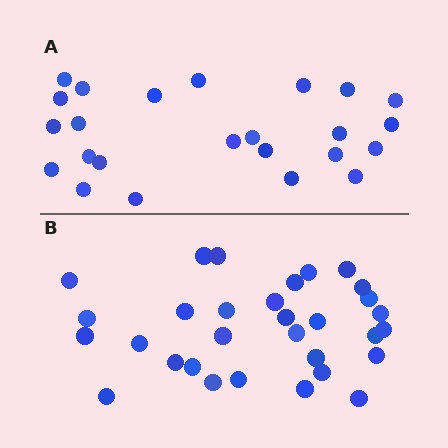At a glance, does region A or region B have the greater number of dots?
Region B (the bottom region) has more dots.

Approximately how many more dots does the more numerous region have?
Region B has roughly 8 or so more dots than region A.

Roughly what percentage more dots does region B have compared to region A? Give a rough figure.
About 30% more.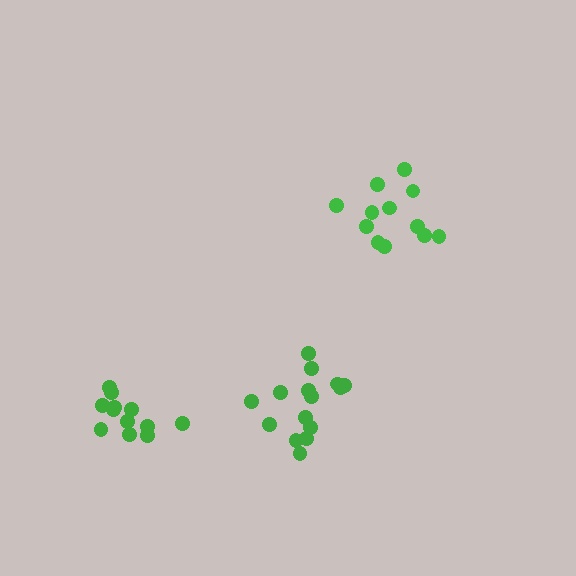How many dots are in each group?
Group 1: 15 dots, Group 2: 12 dots, Group 3: 12 dots (39 total).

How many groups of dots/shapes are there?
There are 3 groups.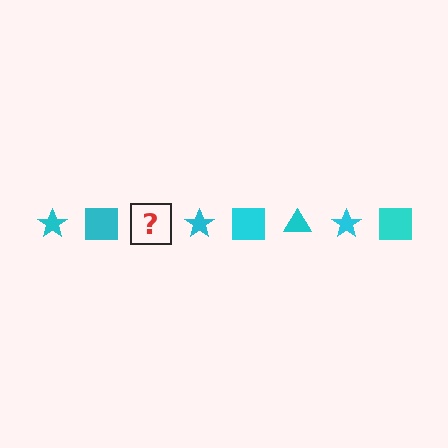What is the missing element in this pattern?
The missing element is a cyan triangle.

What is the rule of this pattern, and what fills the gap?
The rule is that the pattern cycles through star, square, triangle shapes in cyan. The gap should be filled with a cyan triangle.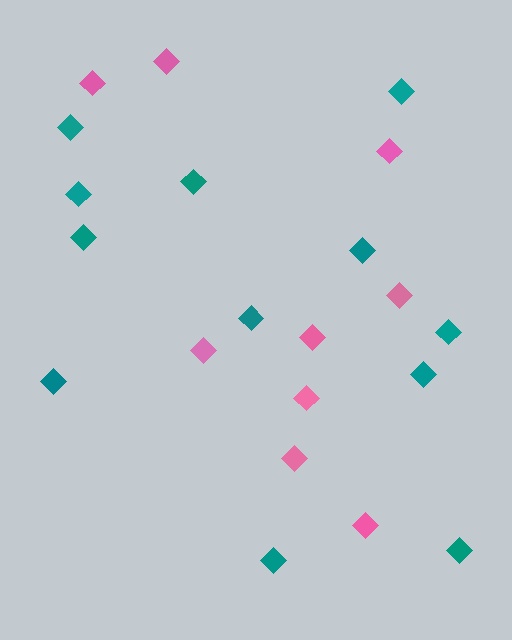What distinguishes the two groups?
There are 2 groups: one group of teal diamonds (12) and one group of pink diamonds (9).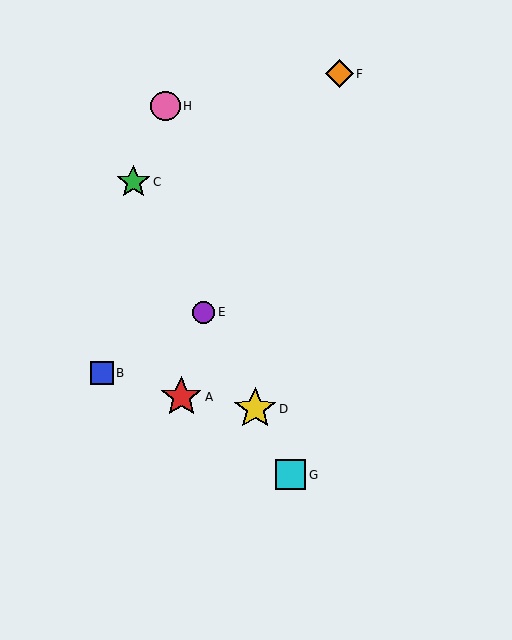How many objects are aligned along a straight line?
4 objects (C, D, E, G) are aligned along a straight line.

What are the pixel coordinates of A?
Object A is at (181, 397).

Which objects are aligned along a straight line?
Objects C, D, E, G are aligned along a straight line.